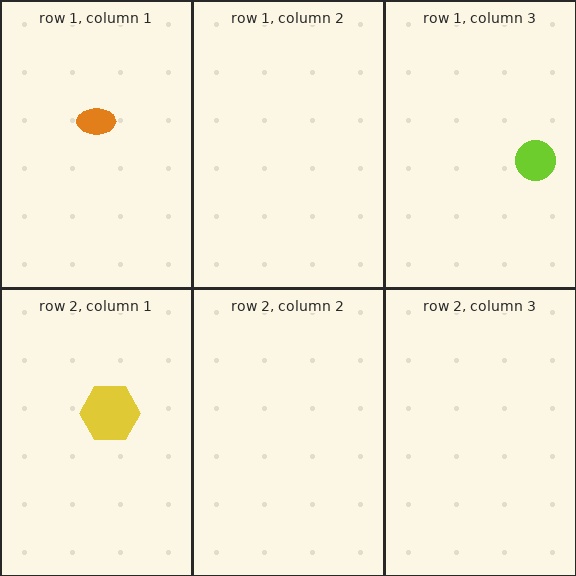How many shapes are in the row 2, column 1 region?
1.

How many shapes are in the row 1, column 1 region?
1.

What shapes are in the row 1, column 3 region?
The lime circle.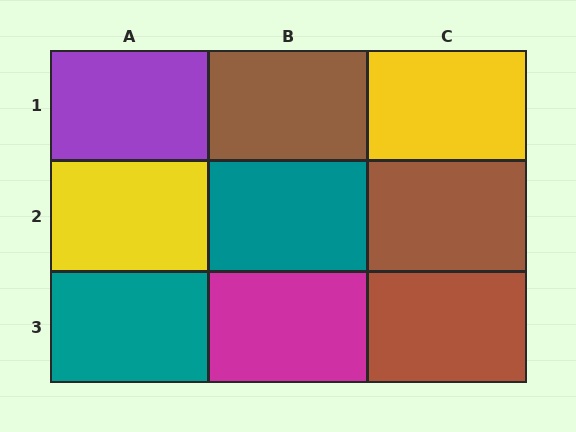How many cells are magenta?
1 cell is magenta.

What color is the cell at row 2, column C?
Brown.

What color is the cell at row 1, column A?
Purple.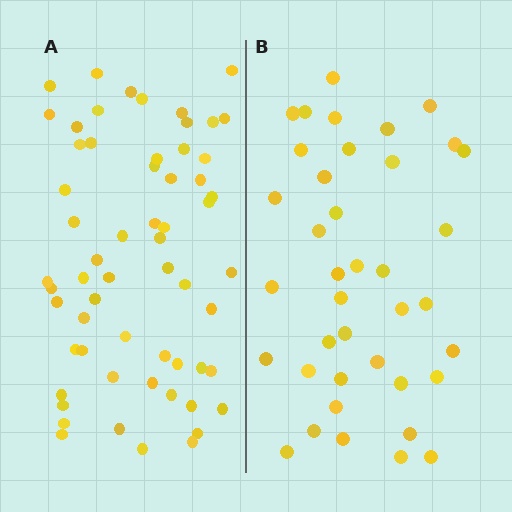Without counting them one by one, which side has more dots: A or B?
Region A (the left region) has more dots.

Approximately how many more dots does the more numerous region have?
Region A has approximately 20 more dots than region B.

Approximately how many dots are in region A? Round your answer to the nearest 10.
About 60 dots.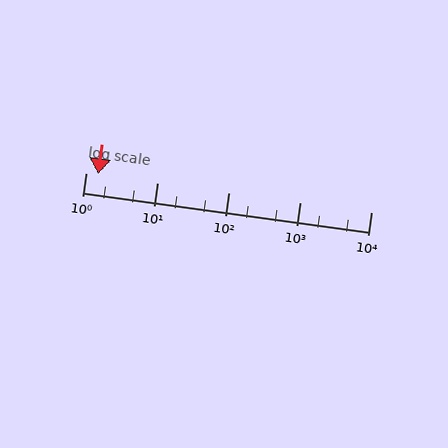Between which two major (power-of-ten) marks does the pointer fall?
The pointer is between 1 and 10.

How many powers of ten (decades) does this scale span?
The scale spans 4 decades, from 1 to 10000.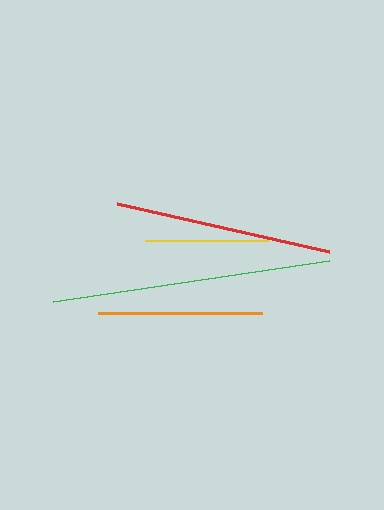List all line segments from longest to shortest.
From longest to shortest: green, red, orange, yellow.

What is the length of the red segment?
The red segment is approximately 217 pixels long.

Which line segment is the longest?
The green line is the longest at approximately 279 pixels.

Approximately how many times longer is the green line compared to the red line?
The green line is approximately 1.3 times the length of the red line.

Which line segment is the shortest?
The yellow line is the shortest at approximately 124 pixels.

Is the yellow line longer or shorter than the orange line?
The orange line is longer than the yellow line.